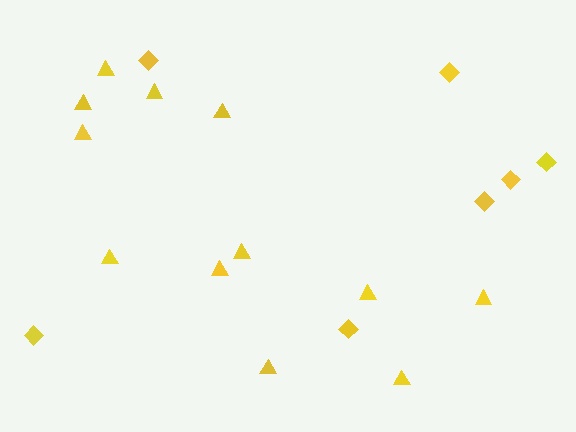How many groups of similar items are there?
There are 2 groups: one group of diamonds (7) and one group of triangles (12).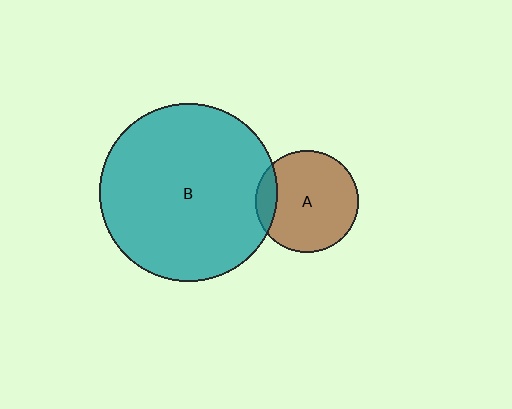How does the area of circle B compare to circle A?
Approximately 3.0 times.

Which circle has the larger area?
Circle B (teal).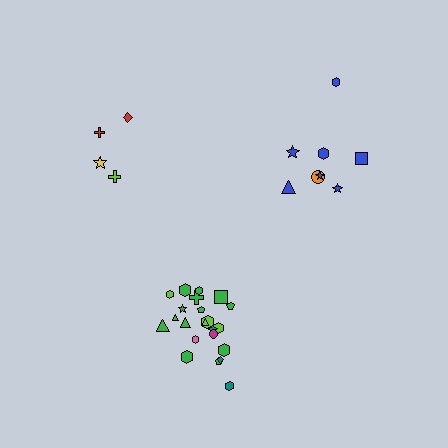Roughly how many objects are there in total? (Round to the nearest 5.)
Roughly 35 objects in total.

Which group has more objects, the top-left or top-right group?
The top-right group.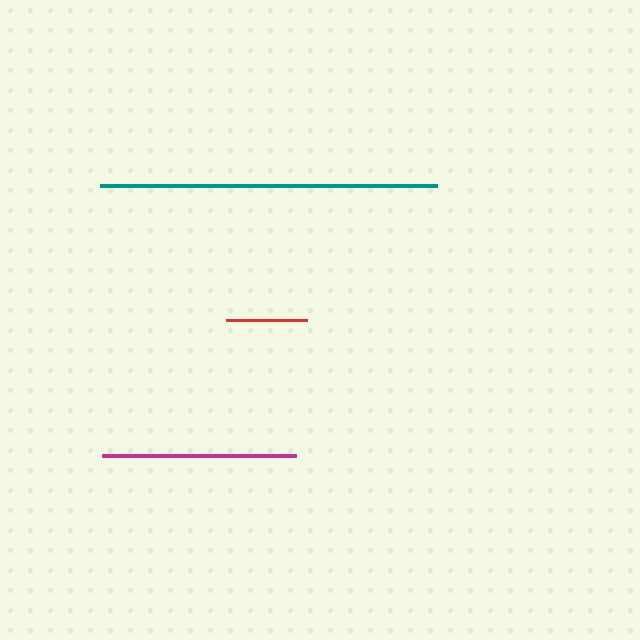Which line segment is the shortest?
The red line is the shortest at approximately 81 pixels.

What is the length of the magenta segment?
The magenta segment is approximately 194 pixels long.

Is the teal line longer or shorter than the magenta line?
The teal line is longer than the magenta line.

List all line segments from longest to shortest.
From longest to shortest: teal, magenta, red.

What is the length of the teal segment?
The teal segment is approximately 338 pixels long.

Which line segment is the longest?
The teal line is the longest at approximately 338 pixels.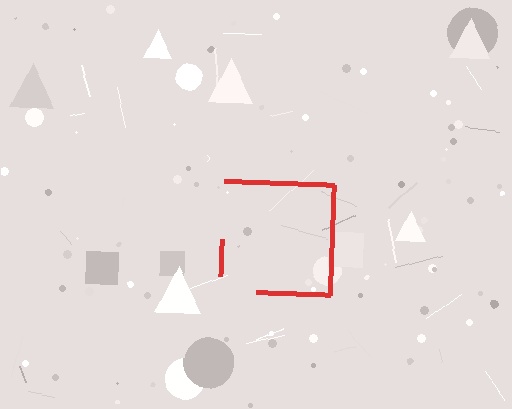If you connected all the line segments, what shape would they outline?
They would outline a square.